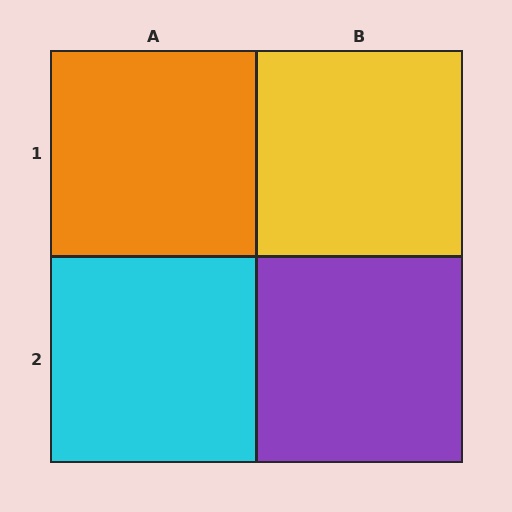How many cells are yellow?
1 cell is yellow.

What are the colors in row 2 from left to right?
Cyan, purple.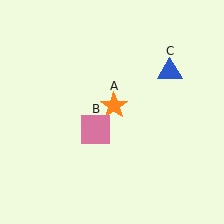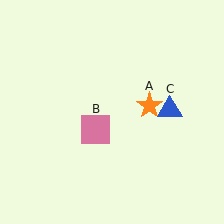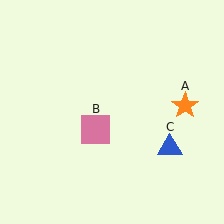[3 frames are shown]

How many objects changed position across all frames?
2 objects changed position: orange star (object A), blue triangle (object C).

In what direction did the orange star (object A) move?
The orange star (object A) moved right.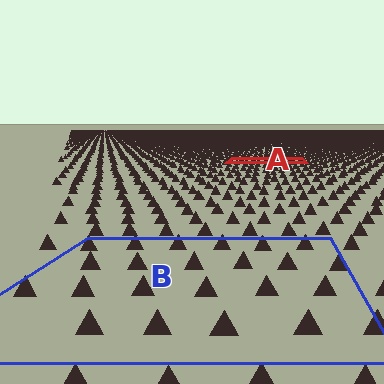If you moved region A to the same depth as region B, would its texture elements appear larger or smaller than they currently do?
They would appear larger. At a closer depth, the same texture elements are projected at a bigger on-screen size.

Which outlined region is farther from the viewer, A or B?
Region A is farther from the viewer — the texture elements inside it appear smaller and more densely packed.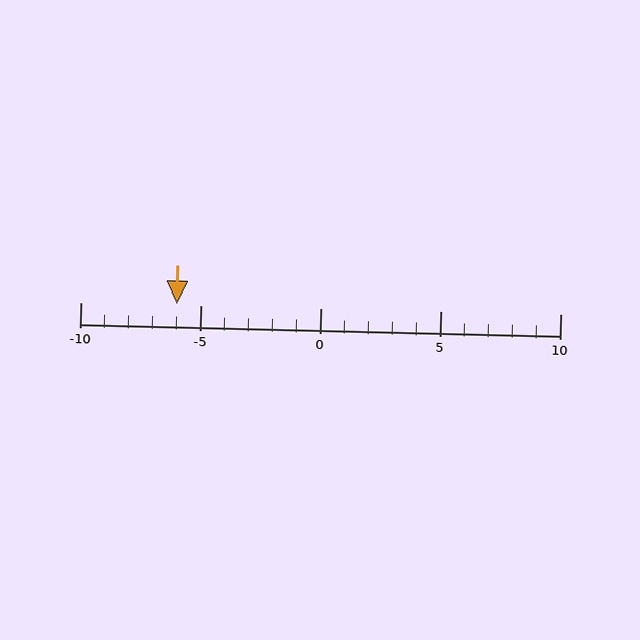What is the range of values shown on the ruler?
The ruler shows values from -10 to 10.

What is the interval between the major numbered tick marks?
The major tick marks are spaced 5 units apart.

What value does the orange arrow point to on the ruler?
The orange arrow points to approximately -6.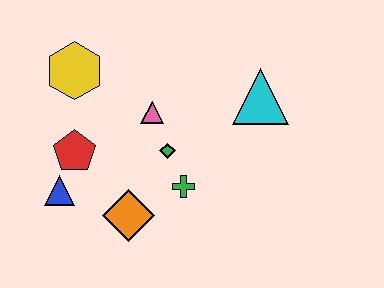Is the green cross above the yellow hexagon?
No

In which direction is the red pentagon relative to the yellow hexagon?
The red pentagon is below the yellow hexagon.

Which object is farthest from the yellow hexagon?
The cyan triangle is farthest from the yellow hexagon.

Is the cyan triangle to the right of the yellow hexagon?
Yes